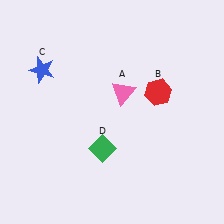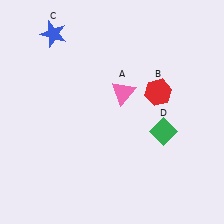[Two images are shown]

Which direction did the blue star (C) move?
The blue star (C) moved up.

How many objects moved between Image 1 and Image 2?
2 objects moved between the two images.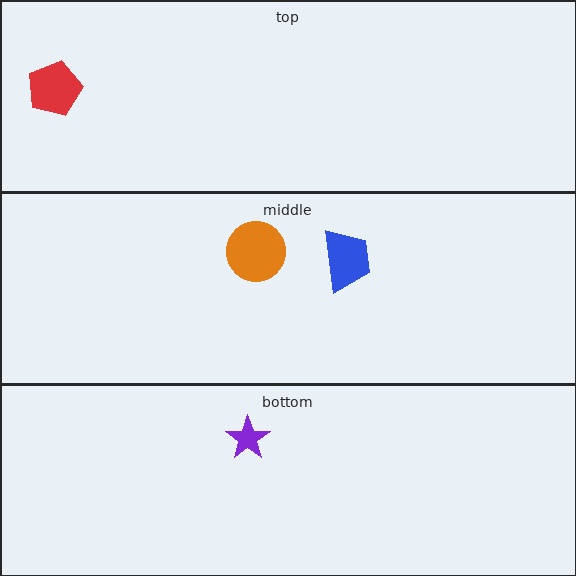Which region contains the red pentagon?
The top region.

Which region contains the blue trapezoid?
The middle region.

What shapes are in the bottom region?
The purple star.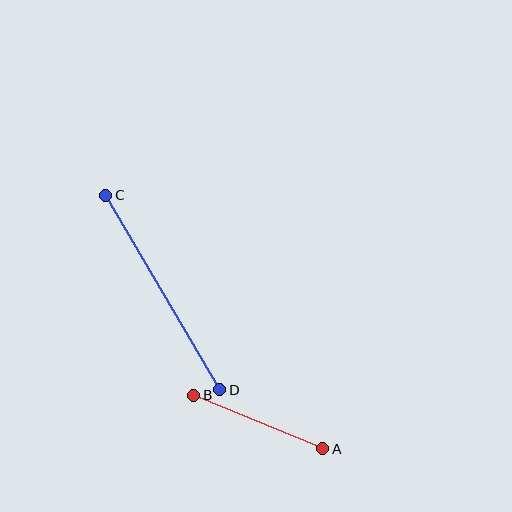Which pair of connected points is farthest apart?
Points C and D are farthest apart.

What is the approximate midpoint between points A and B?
The midpoint is at approximately (258, 422) pixels.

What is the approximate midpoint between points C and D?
The midpoint is at approximately (163, 292) pixels.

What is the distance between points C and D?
The distance is approximately 225 pixels.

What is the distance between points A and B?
The distance is approximately 140 pixels.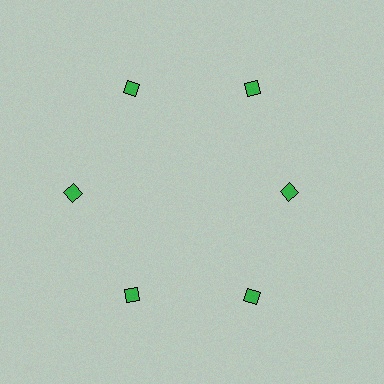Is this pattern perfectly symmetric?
No. The 6 green diamonds are arranged in a ring, but one element near the 3 o'clock position is pulled inward toward the center, breaking the 6-fold rotational symmetry.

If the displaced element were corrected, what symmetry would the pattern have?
It would have 6-fold rotational symmetry — the pattern would map onto itself every 60 degrees.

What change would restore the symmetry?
The symmetry would be restored by moving it outward, back onto the ring so that all 6 diamonds sit at equal angles and equal distance from the center.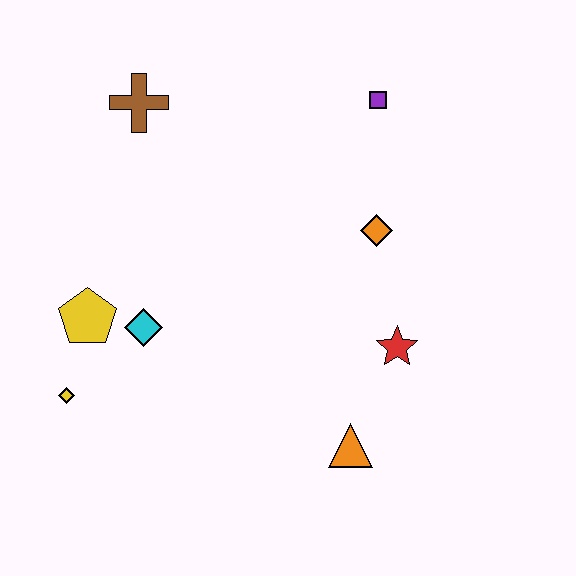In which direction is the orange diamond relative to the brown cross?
The orange diamond is to the right of the brown cross.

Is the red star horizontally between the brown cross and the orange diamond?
No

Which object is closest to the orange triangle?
The red star is closest to the orange triangle.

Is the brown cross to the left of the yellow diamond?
No